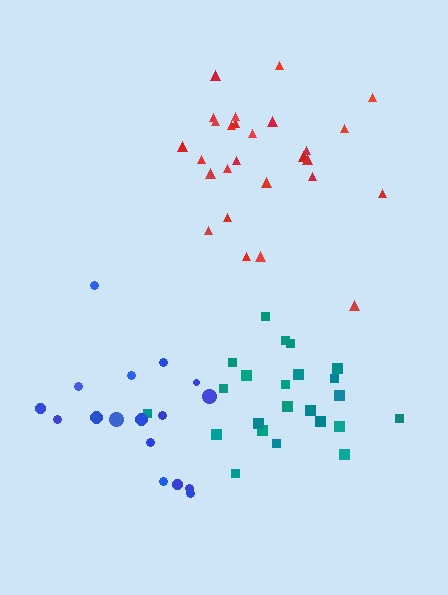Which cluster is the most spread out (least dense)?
Blue.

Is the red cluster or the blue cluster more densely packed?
Red.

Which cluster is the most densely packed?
Teal.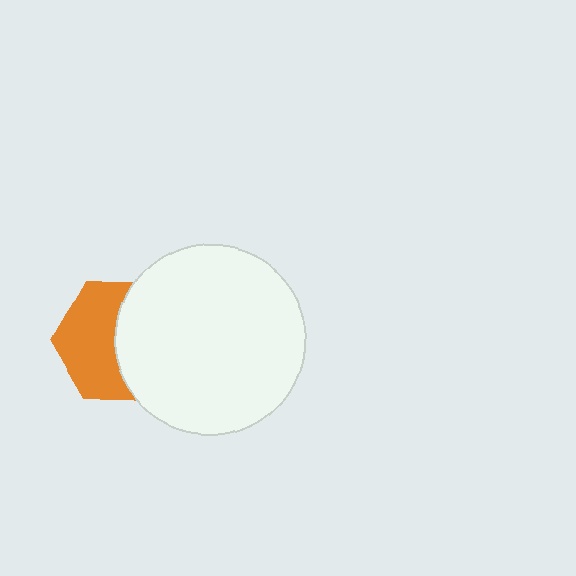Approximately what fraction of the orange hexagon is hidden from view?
Roughly 48% of the orange hexagon is hidden behind the white circle.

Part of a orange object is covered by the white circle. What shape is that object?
It is a hexagon.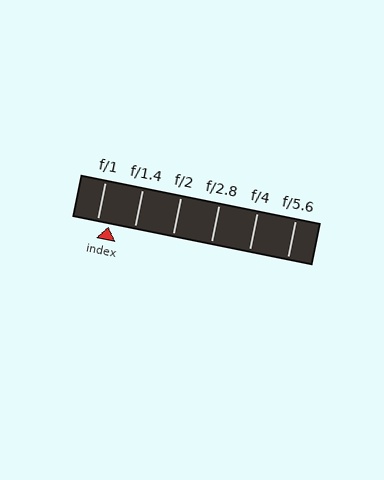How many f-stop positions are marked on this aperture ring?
There are 6 f-stop positions marked.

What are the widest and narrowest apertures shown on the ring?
The widest aperture shown is f/1 and the narrowest is f/5.6.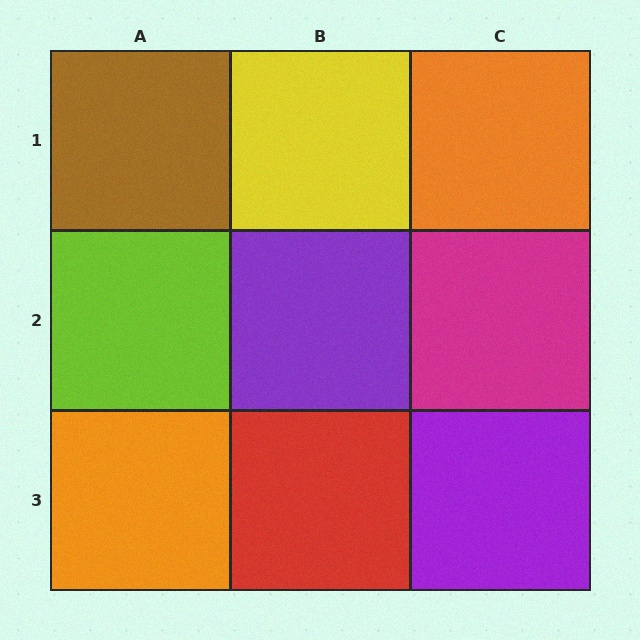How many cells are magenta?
1 cell is magenta.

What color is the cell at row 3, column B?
Red.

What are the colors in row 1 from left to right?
Brown, yellow, orange.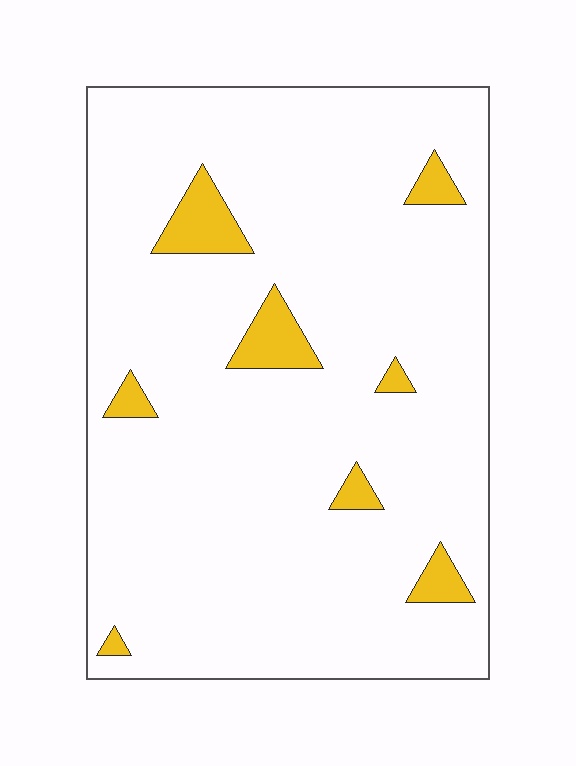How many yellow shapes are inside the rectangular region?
8.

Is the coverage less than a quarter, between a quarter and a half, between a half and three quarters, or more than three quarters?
Less than a quarter.